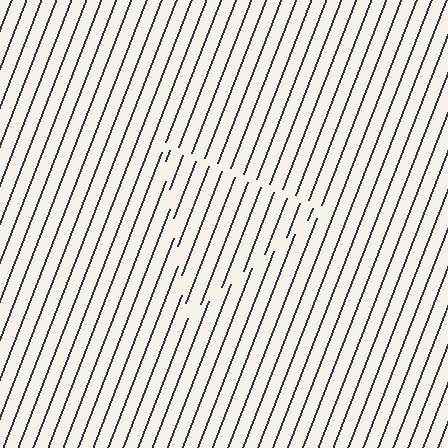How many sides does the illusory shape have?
3 sides — the line-ends trace a triangle.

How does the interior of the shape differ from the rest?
The interior of the shape contains the same grating, shifted by half a period — the contour is defined by the phase discontinuity where line-ends from the inner and outer gratings abut.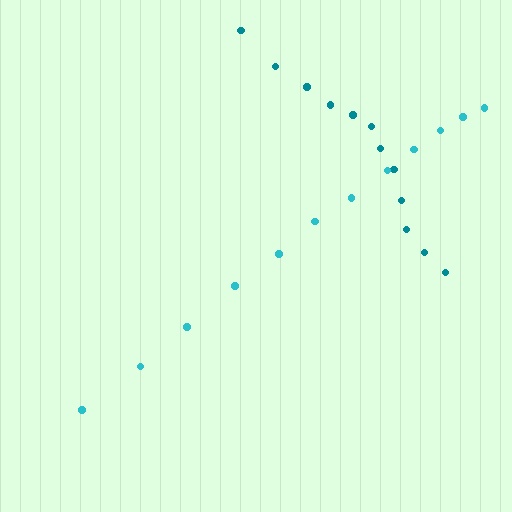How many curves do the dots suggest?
There are 2 distinct paths.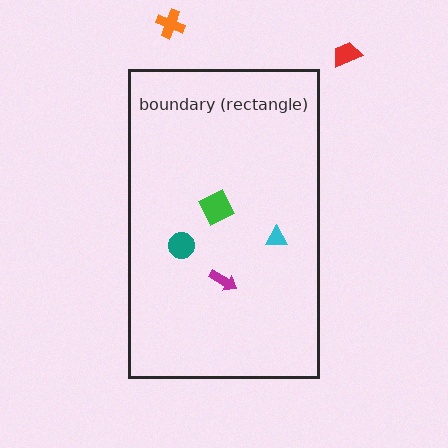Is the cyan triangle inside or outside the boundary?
Inside.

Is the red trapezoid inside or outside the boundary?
Outside.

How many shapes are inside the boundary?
4 inside, 2 outside.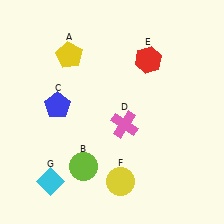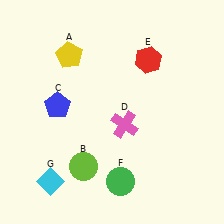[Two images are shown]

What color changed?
The circle (F) changed from yellow in Image 1 to green in Image 2.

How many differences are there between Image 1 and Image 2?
There is 1 difference between the two images.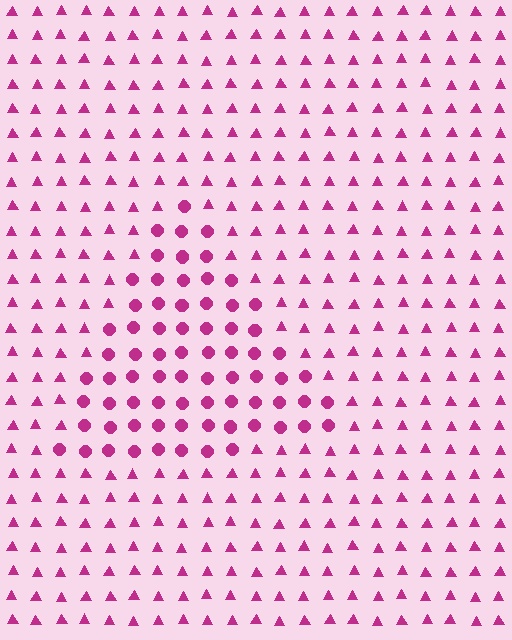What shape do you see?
I see a triangle.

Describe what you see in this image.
The image is filled with small magenta elements arranged in a uniform grid. A triangle-shaped region contains circles, while the surrounding area contains triangles. The boundary is defined purely by the change in element shape.